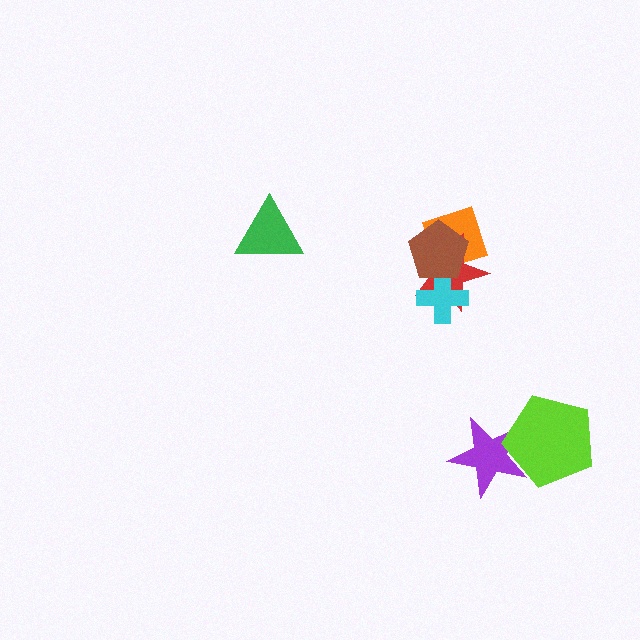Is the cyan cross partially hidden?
Yes, it is partially covered by another shape.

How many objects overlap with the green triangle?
0 objects overlap with the green triangle.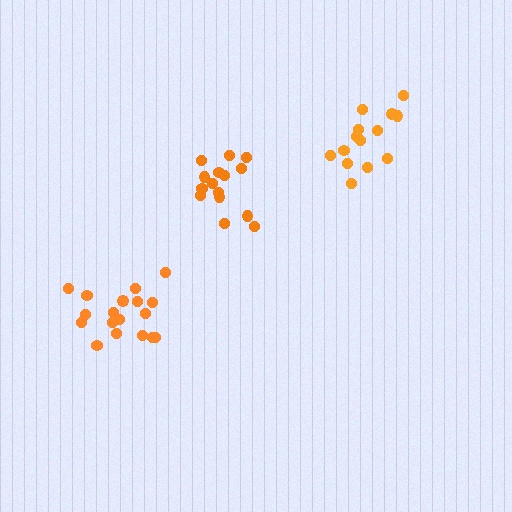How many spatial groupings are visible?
There are 3 spatial groupings.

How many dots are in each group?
Group 1: 14 dots, Group 2: 19 dots, Group 3: 15 dots (48 total).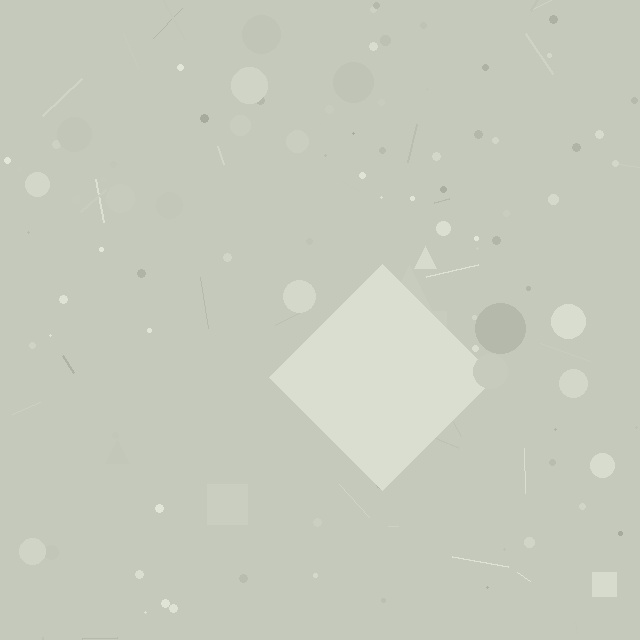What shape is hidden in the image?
A diamond is hidden in the image.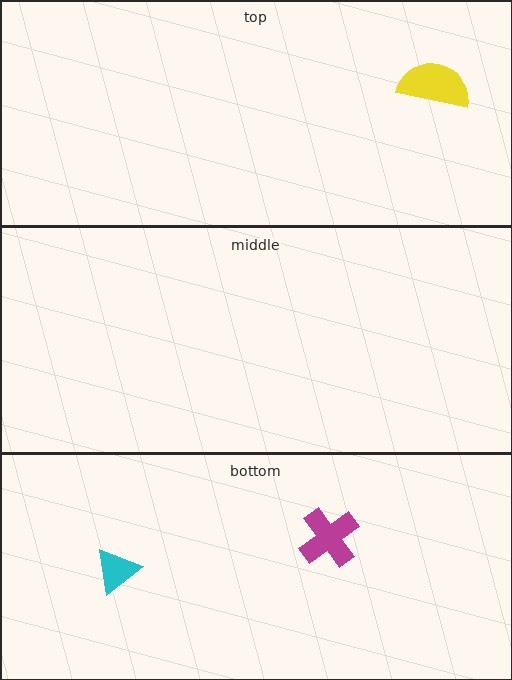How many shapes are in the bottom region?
2.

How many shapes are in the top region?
1.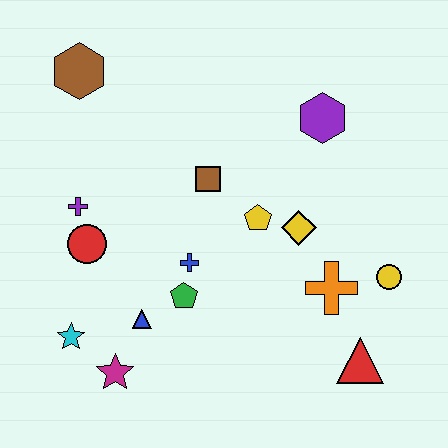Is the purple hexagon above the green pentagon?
Yes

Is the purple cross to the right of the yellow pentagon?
No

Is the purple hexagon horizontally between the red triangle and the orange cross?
No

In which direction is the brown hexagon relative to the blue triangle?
The brown hexagon is above the blue triangle.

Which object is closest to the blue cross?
The green pentagon is closest to the blue cross.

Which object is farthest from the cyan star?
The purple hexagon is farthest from the cyan star.